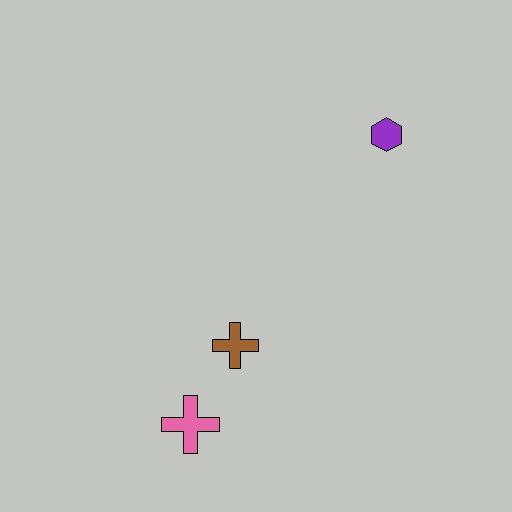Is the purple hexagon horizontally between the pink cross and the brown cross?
No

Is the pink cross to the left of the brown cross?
Yes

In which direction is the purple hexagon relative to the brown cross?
The purple hexagon is above the brown cross.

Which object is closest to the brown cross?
The pink cross is closest to the brown cross.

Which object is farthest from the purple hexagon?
The pink cross is farthest from the purple hexagon.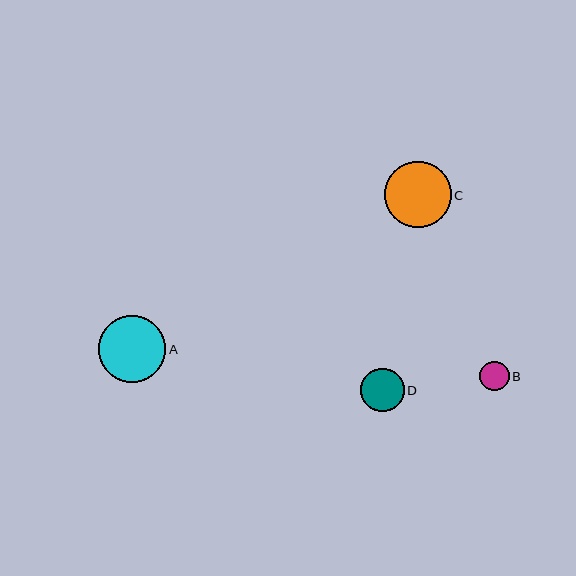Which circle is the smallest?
Circle B is the smallest with a size of approximately 30 pixels.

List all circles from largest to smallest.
From largest to smallest: A, C, D, B.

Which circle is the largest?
Circle A is the largest with a size of approximately 67 pixels.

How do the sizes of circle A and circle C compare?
Circle A and circle C are approximately the same size.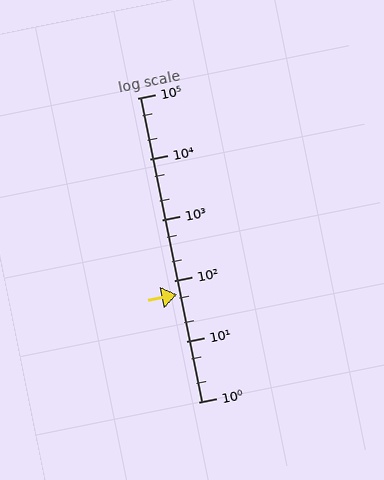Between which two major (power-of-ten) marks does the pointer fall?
The pointer is between 10 and 100.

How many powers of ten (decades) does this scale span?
The scale spans 5 decades, from 1 to 100000.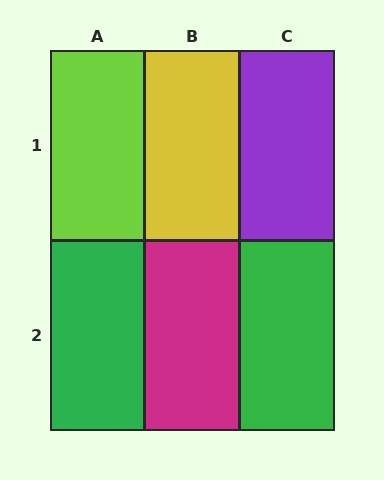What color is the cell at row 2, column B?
Magenta.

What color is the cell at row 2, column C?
Green.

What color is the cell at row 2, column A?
Green.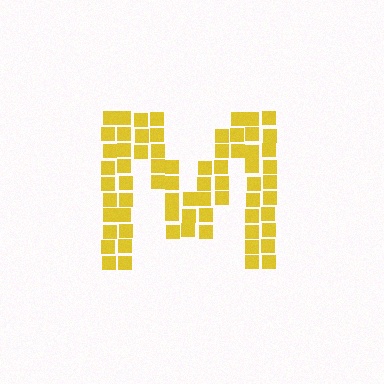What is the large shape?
The large shape is the letter M.